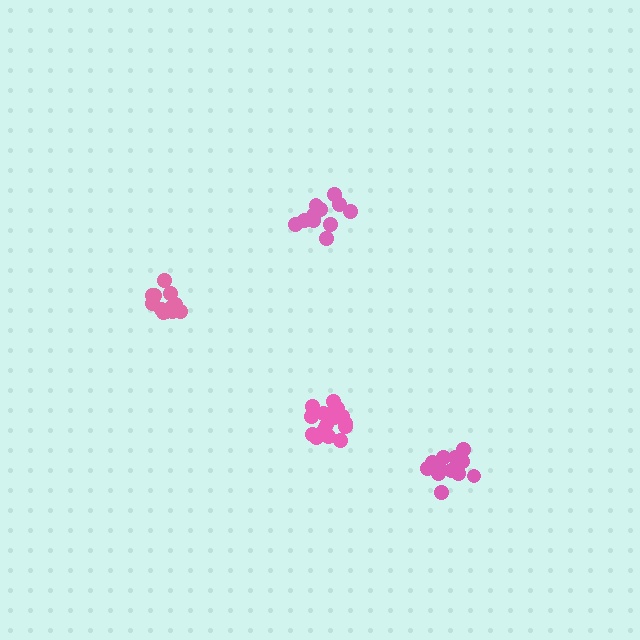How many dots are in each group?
Group 1: 12 dots, Group 2: 18 dots, Group 3: 13 dots, Group 4: 13 dots (56 total).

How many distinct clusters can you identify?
There are 4 distinct clusters.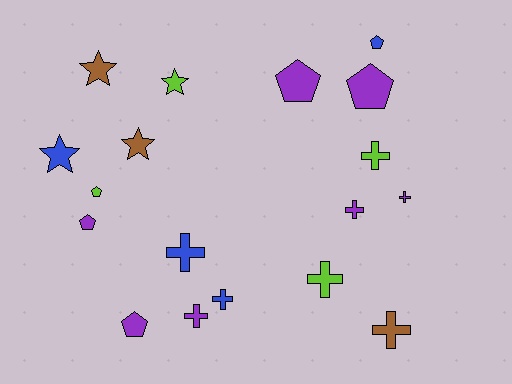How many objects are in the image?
There are 18 objects.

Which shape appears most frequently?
Cross, with 8 objects.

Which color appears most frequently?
Purple, with 7 objects.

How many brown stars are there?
There are 2 brown stars.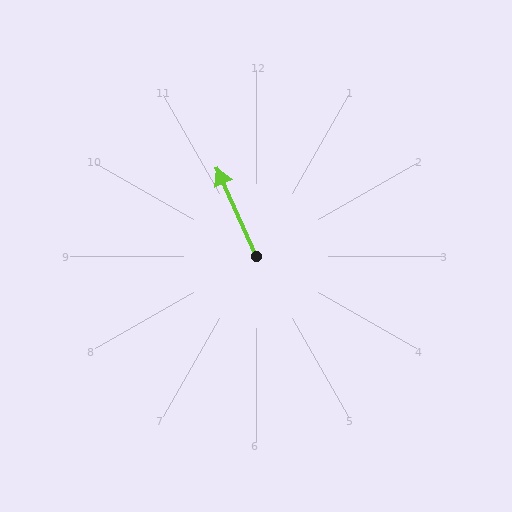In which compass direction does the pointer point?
Northwest.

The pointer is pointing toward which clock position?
Roughly 11 o'clock.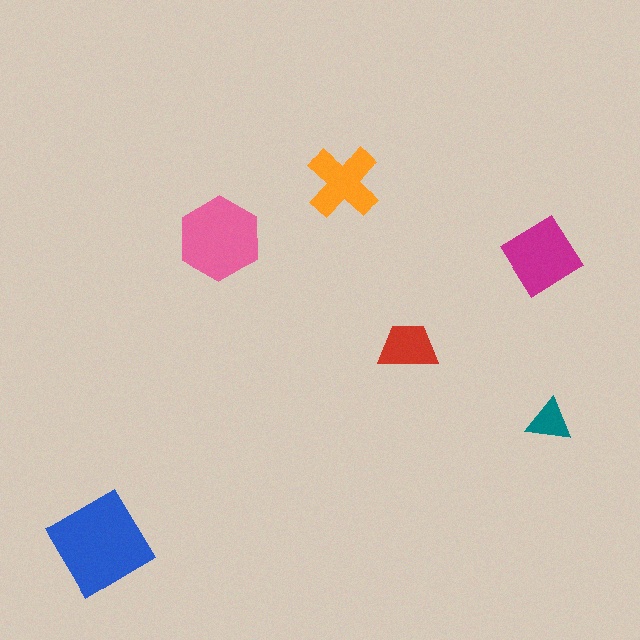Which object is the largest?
The blue diamond.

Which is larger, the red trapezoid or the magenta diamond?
The magenta diamond.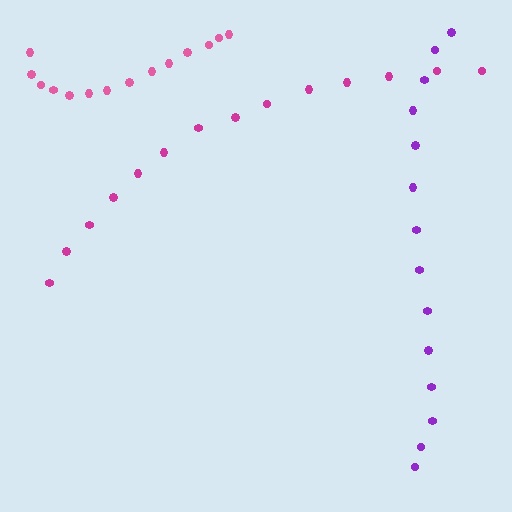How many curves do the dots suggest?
There are 3 distinct paths.